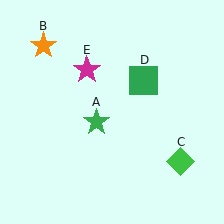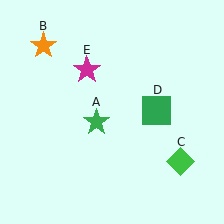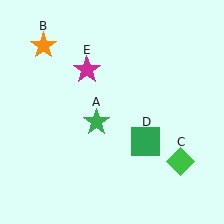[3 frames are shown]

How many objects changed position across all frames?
1 object changed position: green square (object D).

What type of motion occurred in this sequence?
The green square (object D) rotated clockwise around the center of the scene.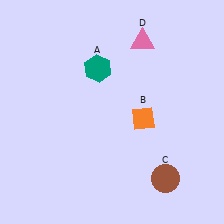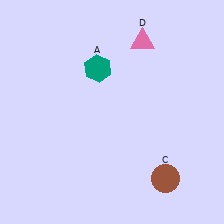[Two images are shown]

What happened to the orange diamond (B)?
The orange diamond (B) was removed in Image 2. It was in the bottom-right area of Image 1.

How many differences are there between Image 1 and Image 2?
There is 1 difference between the two images.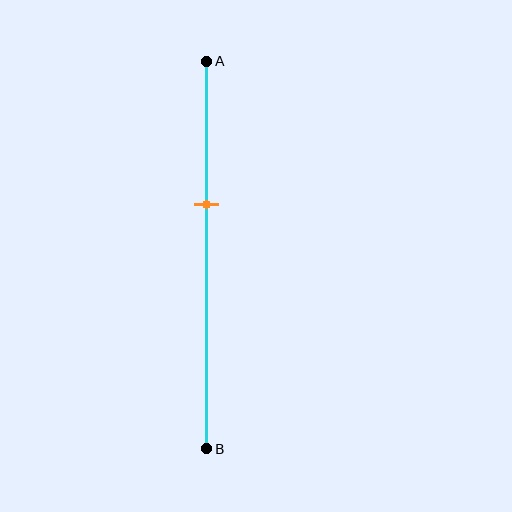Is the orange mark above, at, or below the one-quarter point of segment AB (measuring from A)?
The orange mark is below the one-quarter point of segment AB.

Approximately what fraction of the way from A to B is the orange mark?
The orange mark is approximately 35% of the way from A to B.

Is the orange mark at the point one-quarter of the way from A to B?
No, the mark is at about 35% from A, not at the 25% one-quarter point.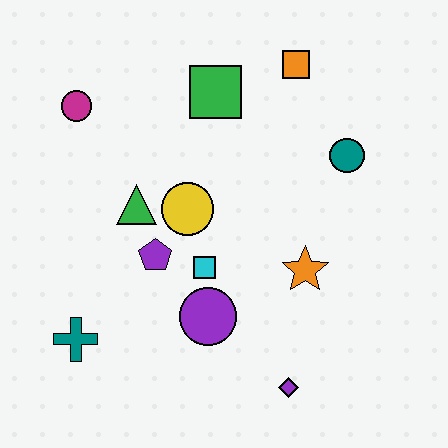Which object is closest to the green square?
The orange square is closest to the green square.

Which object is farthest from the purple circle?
The orange square is farthest from the purple circle.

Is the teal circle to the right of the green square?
Yes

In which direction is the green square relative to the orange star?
The green square is above the orange star.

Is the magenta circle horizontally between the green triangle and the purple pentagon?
No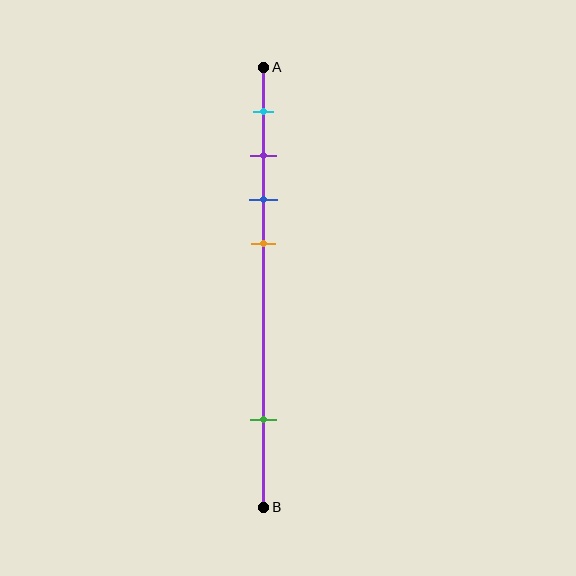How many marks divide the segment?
There are 5 marks dividing the segment.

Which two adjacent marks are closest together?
The purple and blue marks are the closest adjacent pair.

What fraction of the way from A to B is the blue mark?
The blue mark is approximately 30% (0.3) of the way from A to B.